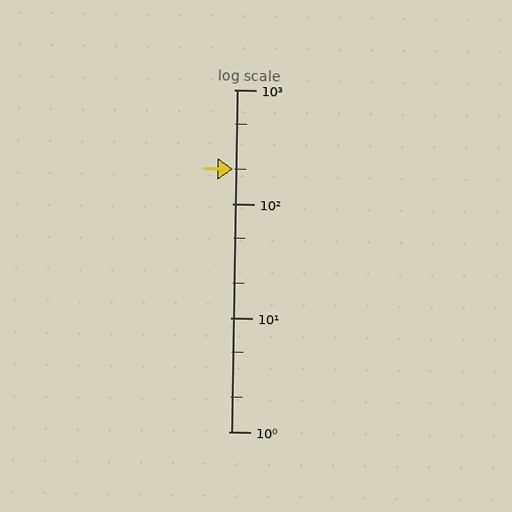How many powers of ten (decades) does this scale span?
The scale spans 3 decades, from 1 to 1000.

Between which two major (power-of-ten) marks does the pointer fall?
The pointer is between 100 and 1000.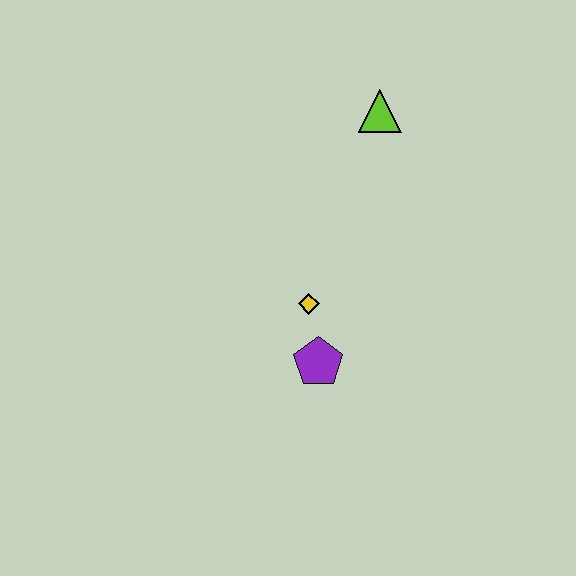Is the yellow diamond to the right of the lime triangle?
No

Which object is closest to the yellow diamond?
The purple pentagon is closest to the yellow diamond.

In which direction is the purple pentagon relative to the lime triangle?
The purple pentagon is below the lime triangle.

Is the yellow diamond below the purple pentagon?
No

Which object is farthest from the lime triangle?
The purple pentagon is farthest from the lime triangle.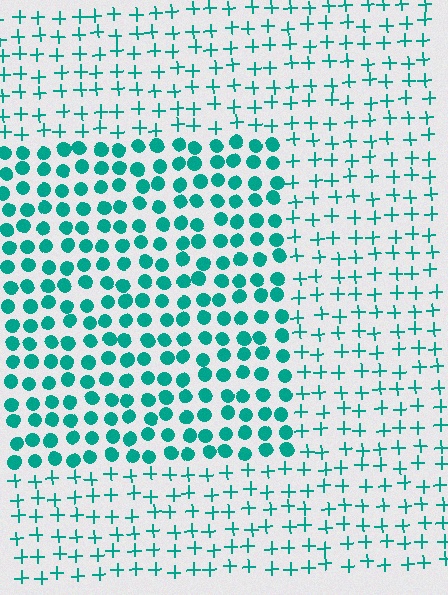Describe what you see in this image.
The image is filled with small teal elements arranged in a uniform grid. A rectangle-shaped region contains circles, while the surrounding area contains plus signs. The boundary is defined purely by the change in element shape.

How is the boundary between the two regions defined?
The boundary is defined by a change in element shape: circles inside vs. plus signs outside. All elements share the same color and spacing.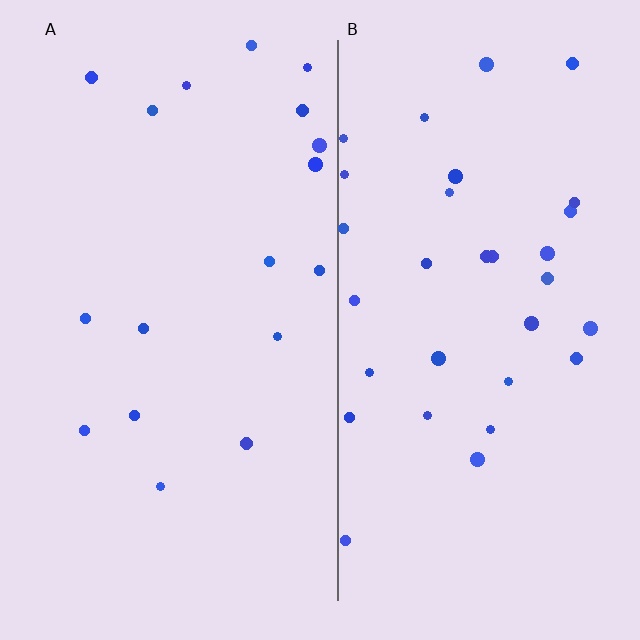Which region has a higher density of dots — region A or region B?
B (the right).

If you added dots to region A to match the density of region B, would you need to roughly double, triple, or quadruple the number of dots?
Approximately double.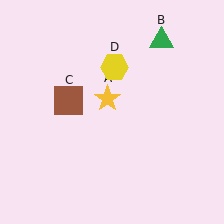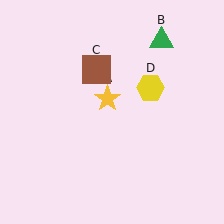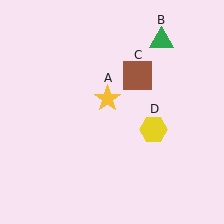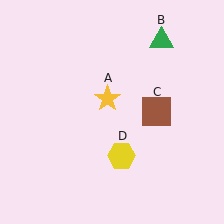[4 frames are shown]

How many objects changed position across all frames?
2 objects changed position: brown square (object C), yellow hexagon (object D).